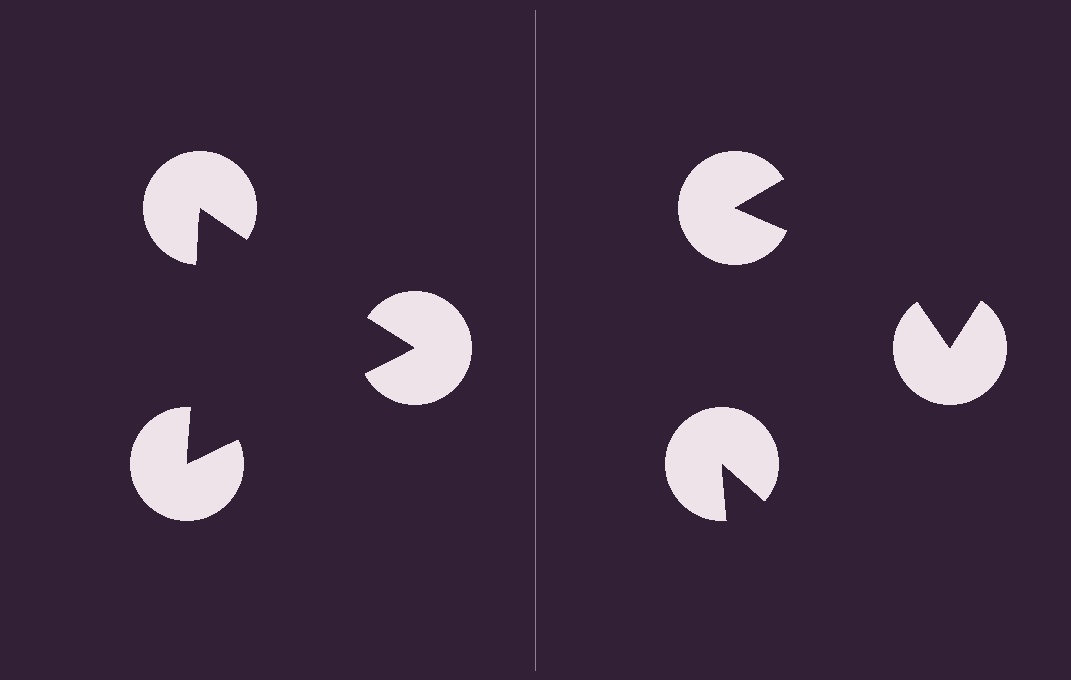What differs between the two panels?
The pac-man discs are positioned identically on both sides; only the wedge orientations differ. On the left they align to a triangle; on the right they are misaligned.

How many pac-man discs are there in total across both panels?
6 — 3 on each side.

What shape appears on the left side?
An illusory triangle.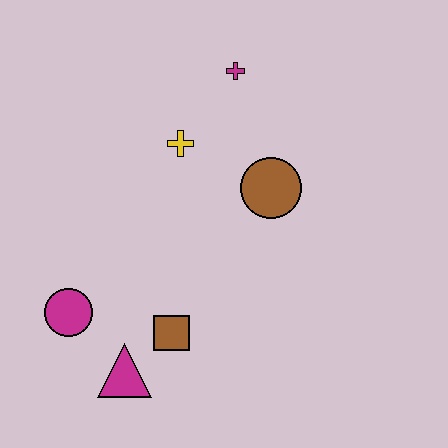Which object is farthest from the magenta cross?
The magenta triangle is farthest from the magenta cross.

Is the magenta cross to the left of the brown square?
No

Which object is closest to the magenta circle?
The magenta triangle is closest to the magenta circle.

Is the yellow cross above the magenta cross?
No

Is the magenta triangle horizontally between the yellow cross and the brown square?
No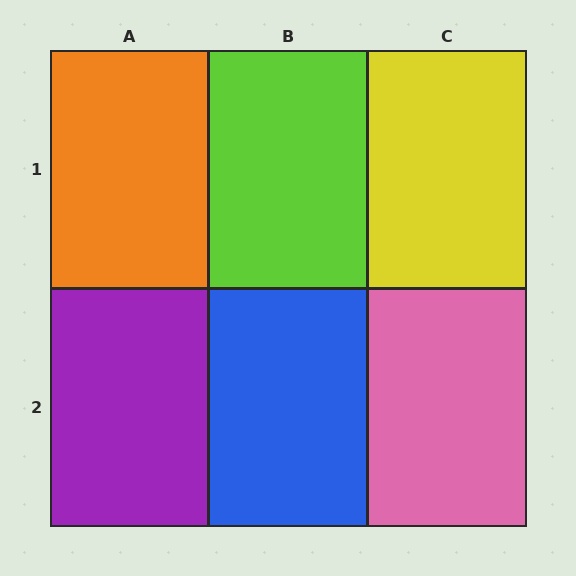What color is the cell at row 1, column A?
Orange.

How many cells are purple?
1 cell is purple.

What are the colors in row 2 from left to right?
Purple, blue, pink.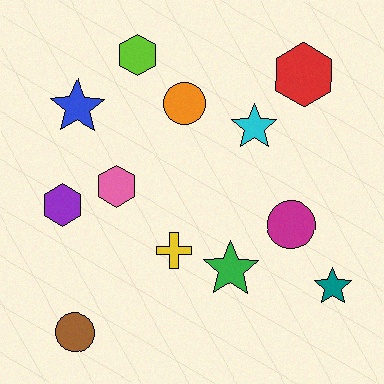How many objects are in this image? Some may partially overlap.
There are 12 objects.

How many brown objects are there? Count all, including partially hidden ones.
There is 1 brown object.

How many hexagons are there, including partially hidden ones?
There are 4 hexagons.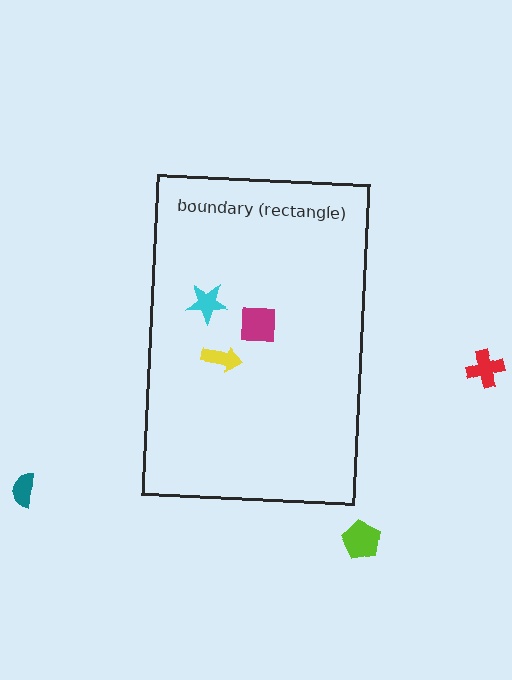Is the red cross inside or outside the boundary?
Outside.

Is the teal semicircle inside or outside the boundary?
Outside.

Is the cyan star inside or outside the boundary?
Inside.